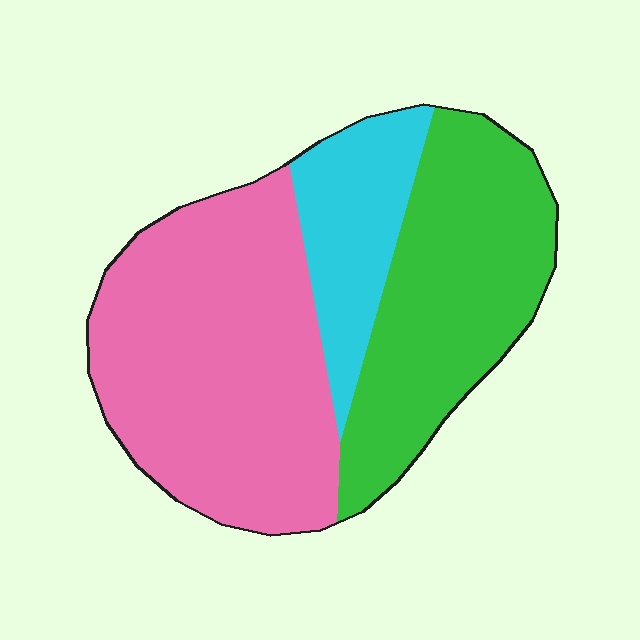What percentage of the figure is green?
Green covers around 35% of the figure.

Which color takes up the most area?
Pink, at roughly 50%.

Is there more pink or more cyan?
Pink.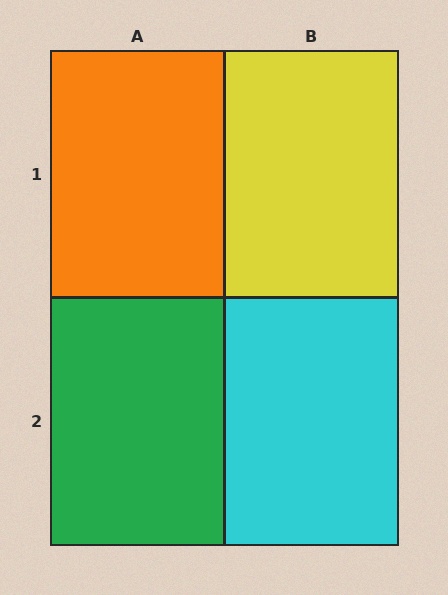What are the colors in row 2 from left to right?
Green, cyan.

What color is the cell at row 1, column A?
Orange.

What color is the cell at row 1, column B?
Yellow.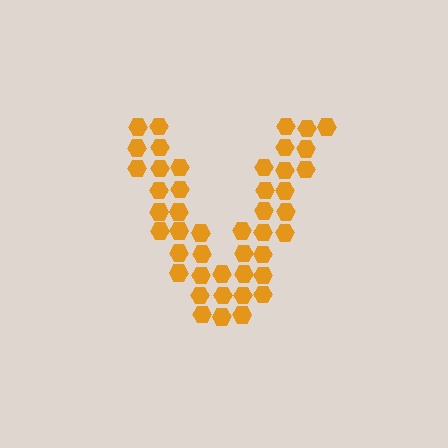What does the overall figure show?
The overall figure shows the letter V.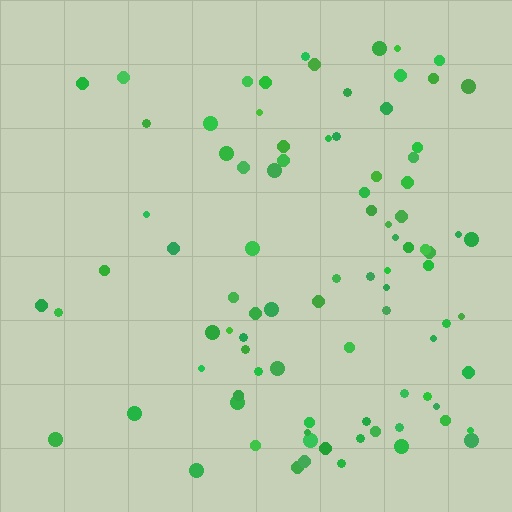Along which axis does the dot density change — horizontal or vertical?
Horizontal.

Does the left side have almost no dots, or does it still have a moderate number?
Still a moderate number, just noticeably fewer than the right.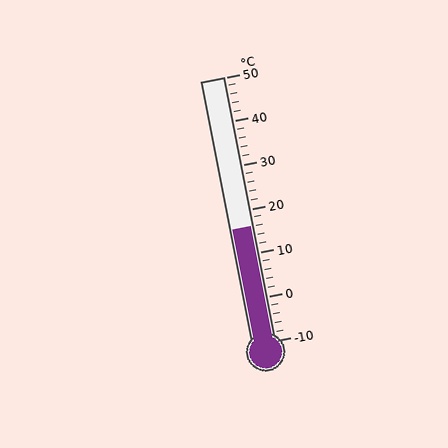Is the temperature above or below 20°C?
The temperature is below 20°C.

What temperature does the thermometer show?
The thermometer shows approximately 16°C.